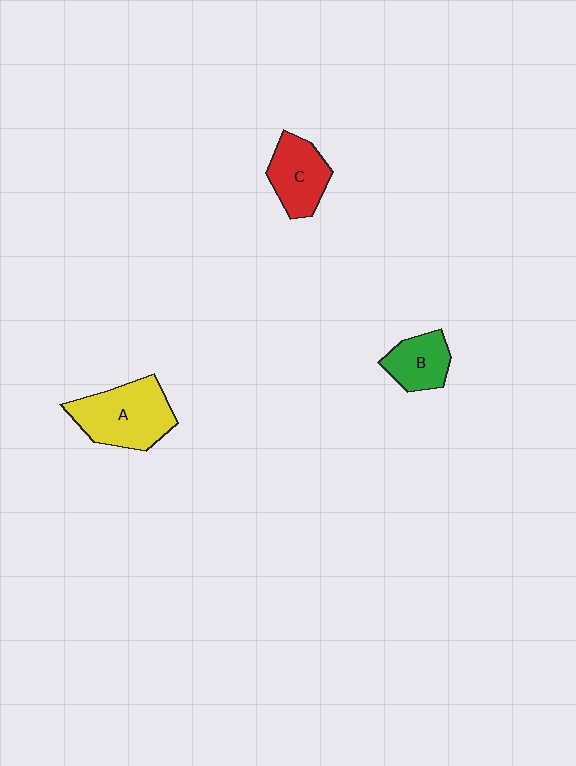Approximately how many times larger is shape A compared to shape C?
Approximately 1.5 times.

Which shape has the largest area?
Shape A (yellow).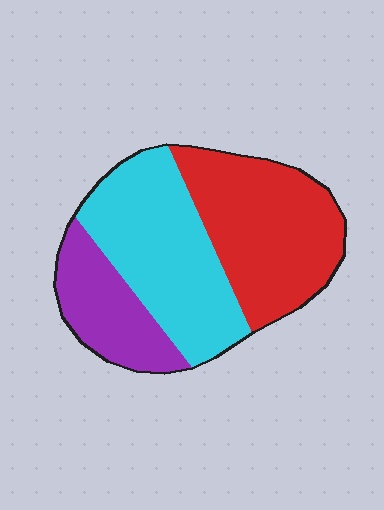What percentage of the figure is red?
Red covers 40% of the figure.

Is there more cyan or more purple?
Cyan.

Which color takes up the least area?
Purple, at roughly 20%.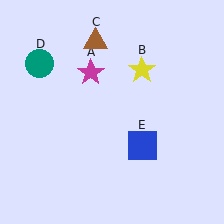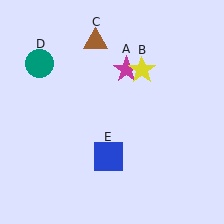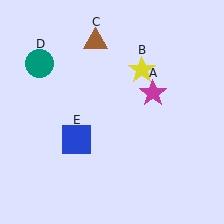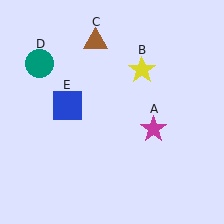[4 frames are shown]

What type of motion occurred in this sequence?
The magenta star (object A), blue square (object E) rotated clockwise around the center of the scene.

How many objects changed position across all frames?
2 objects changed position: magenta star (object A), blue square (object E).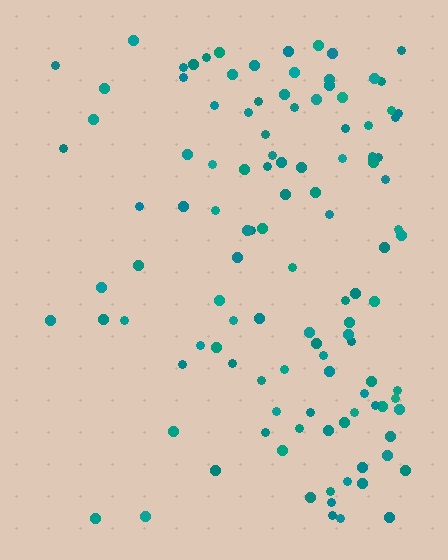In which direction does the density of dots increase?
From left to right, with the right side densest.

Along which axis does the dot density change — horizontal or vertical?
Horizontal.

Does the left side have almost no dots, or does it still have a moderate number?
Still a moderate number, just noticeably fewer than the right.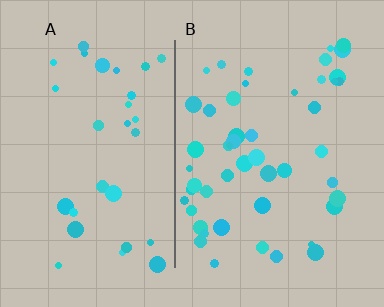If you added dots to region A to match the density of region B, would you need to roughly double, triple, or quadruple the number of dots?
Approximately double.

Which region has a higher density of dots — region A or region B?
B (the right).